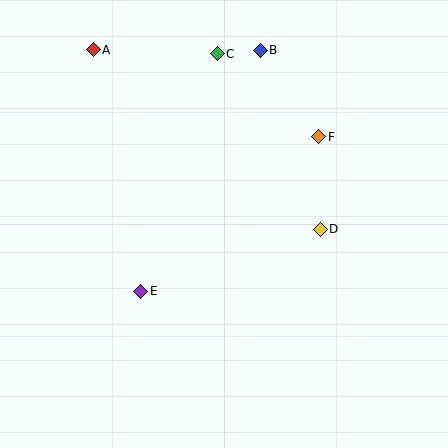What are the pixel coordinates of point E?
Point E is at (141, 291).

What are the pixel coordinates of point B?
Point B is at (260, 50).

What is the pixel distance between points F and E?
The distance between F and E is 236 pixels.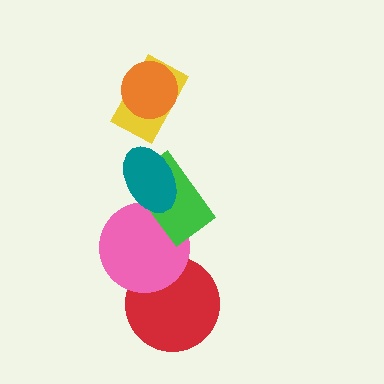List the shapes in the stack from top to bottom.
From top to bottom: the orange circle, the yellow rectangle, the teal ellipse, the green rectangle, the pink circle, the red circle.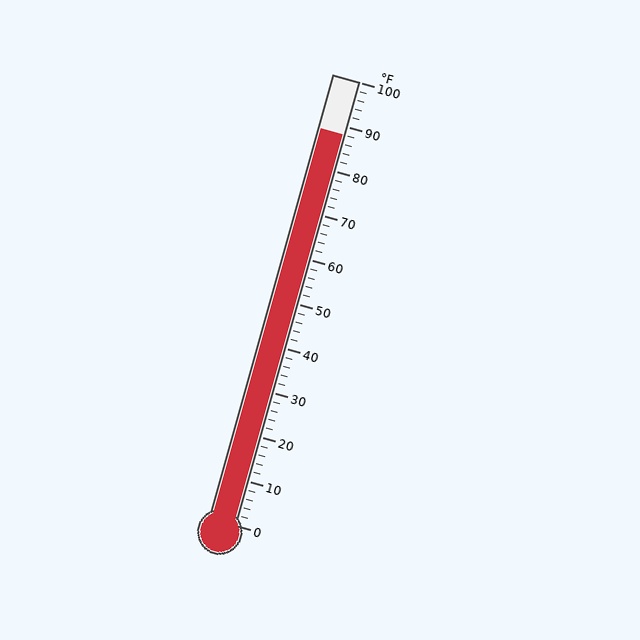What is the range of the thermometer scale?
The thermometer scale ranges from 0°F to 100°F.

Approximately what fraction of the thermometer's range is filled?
The thermometer is filled to approximately 90% of its range.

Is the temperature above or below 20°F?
The temperature is above 20°F.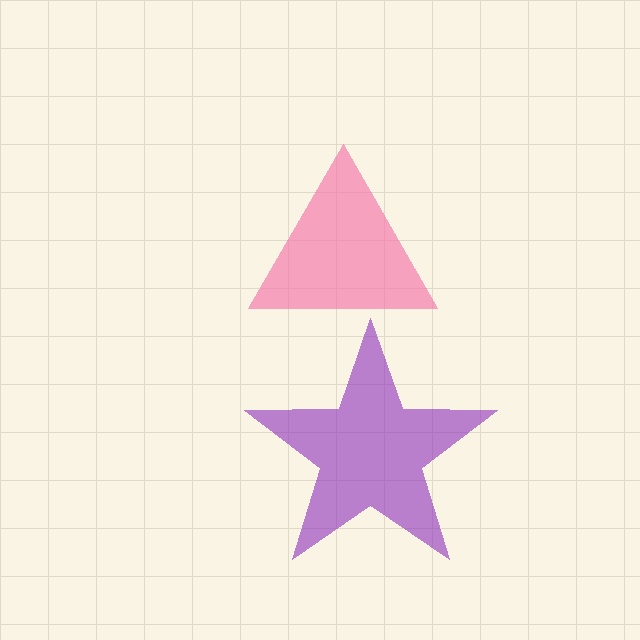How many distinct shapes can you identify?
There are 2 distinct shapes: a purple star, a pink triangle.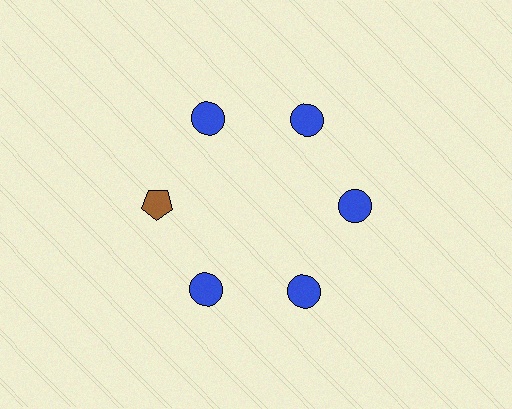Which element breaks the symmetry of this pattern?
The brown pentagon at roughly the 9 o'clock position breaks the symmetry. All other shapes are blue circles.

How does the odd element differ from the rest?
It differs in both color (brown instead of blue) and shape (pentagon instead of circle).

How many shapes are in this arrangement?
There are 6 shapes arranged in a ring pattern.